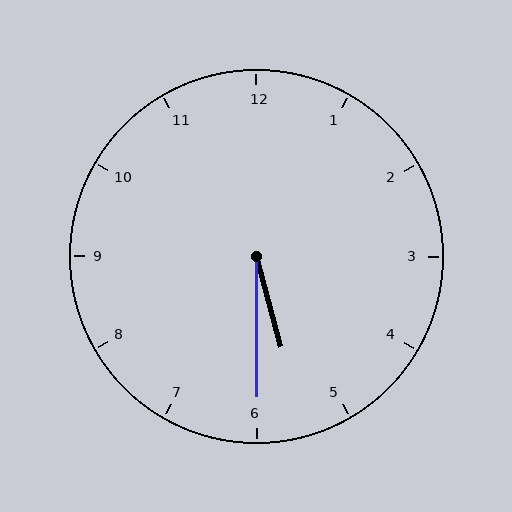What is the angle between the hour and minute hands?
Approximately 15 degrees.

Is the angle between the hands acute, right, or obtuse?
It is acute.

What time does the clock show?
5:30.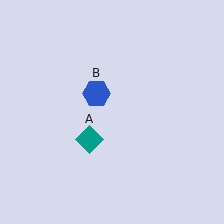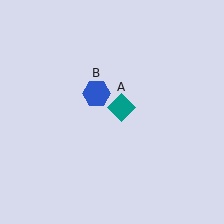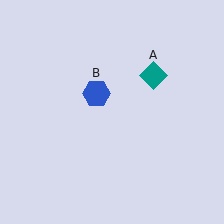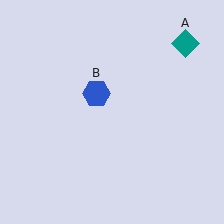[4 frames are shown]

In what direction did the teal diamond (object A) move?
The teal diamond (object A) moved up and to the right.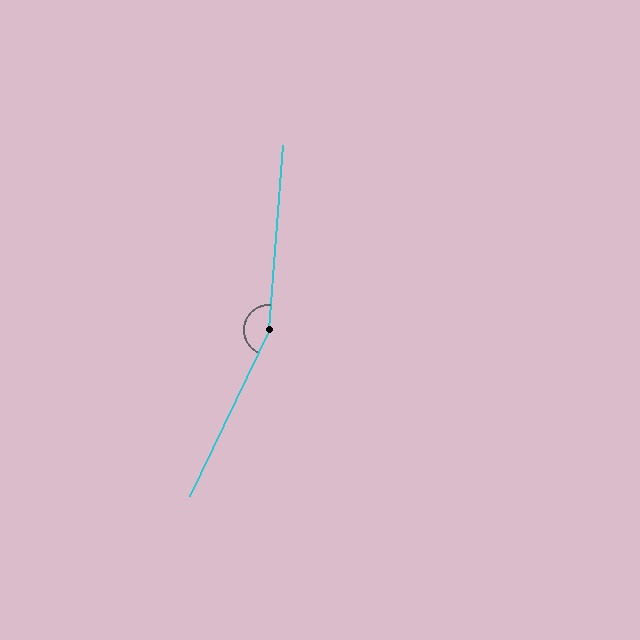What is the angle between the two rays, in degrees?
Approximately 159 degrees.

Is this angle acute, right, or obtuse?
It is obtuse.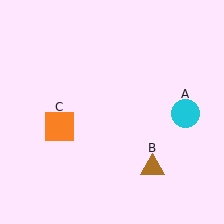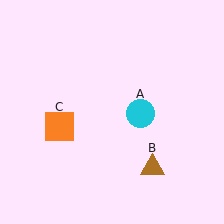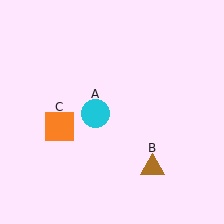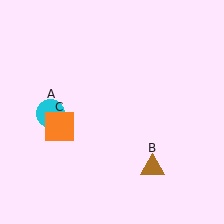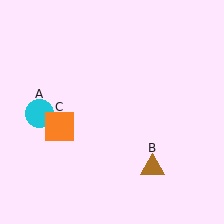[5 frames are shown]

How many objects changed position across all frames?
1 object changed position: cyan circle (object A).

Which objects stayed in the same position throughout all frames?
Brown triangle (object B) and orange square (object C) remained stationary.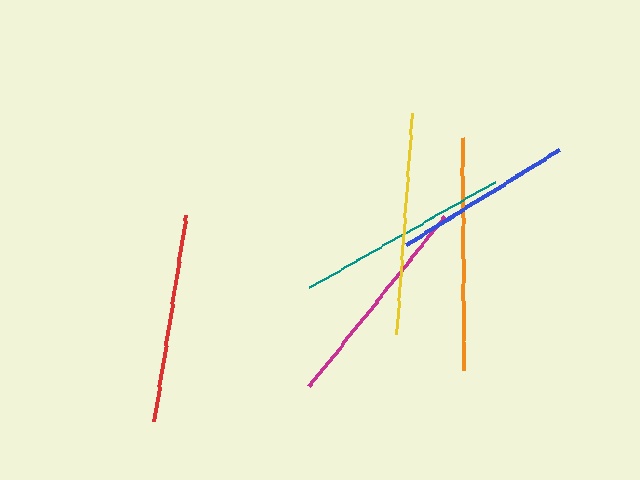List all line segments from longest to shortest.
From longest to shortest: orange, yellow, magenta, teal, red, blue.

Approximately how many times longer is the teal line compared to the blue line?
The teal line is approximately 1.2 times the length of the blue line.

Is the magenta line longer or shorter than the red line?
The magenta line is longer than the red line.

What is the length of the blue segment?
The blue segment is approximately 180 pixels long.